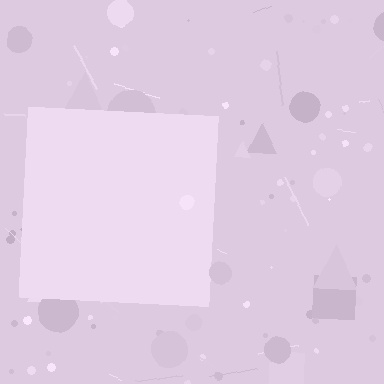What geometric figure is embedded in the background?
A square is embedded in the background.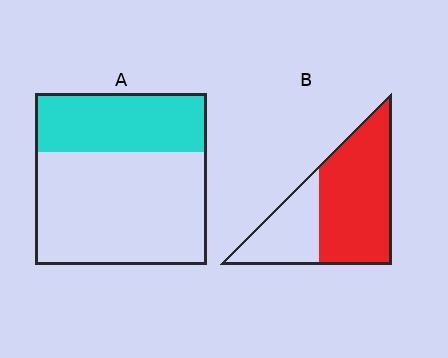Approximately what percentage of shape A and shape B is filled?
A is approximately 35% and B is approximately 65%.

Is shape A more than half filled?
No.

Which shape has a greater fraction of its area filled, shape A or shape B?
Shape B.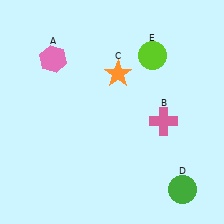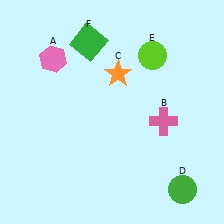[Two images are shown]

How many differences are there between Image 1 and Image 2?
There is 1 difference between the two images.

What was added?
A green square (F) was added in Image 2.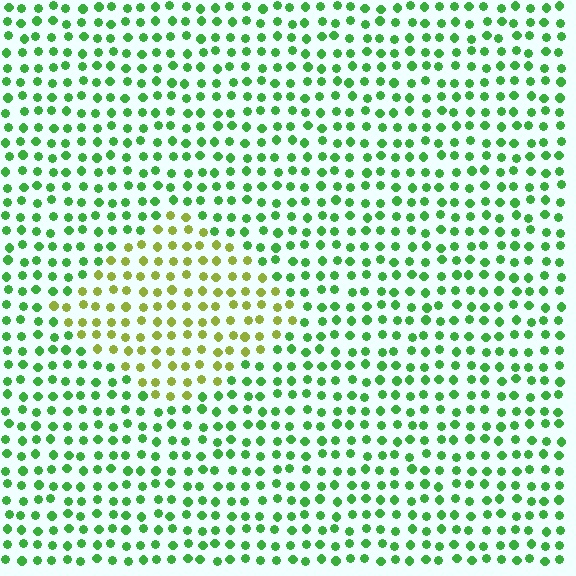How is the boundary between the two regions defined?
The boundary is defined purely by a slight shift in hue (about 45 degrees). Spacing, size, and orientation are identical on both sides.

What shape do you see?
I see a diamond.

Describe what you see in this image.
The image is filled with small green elements in a uniform arrangement. A diamond-shaped region is visible where the elements are tinted to a slightly different hue, forming a subtle color boundary.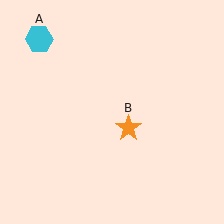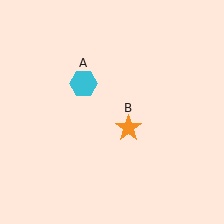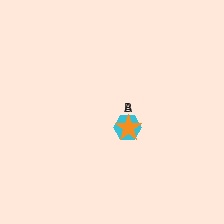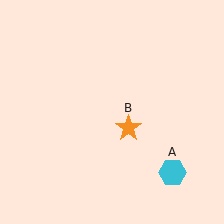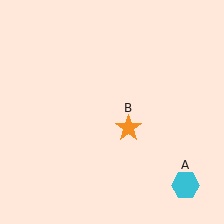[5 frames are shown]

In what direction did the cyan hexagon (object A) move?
The cyan hexagon (object A) moved down and to the right.